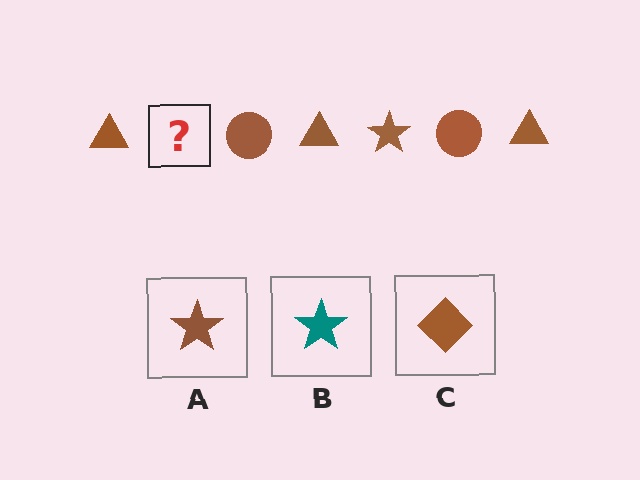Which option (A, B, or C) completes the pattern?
A.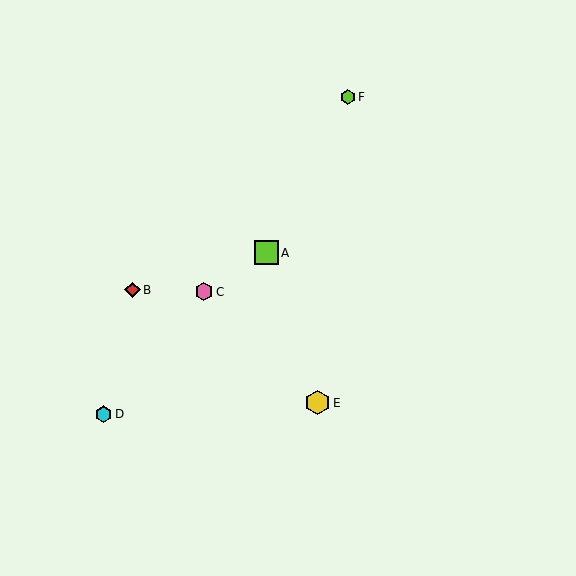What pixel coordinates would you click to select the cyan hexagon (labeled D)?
Click at (104, 414) to select the cyan hexagon D.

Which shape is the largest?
The yellow hexagon (labeled E) is the largest.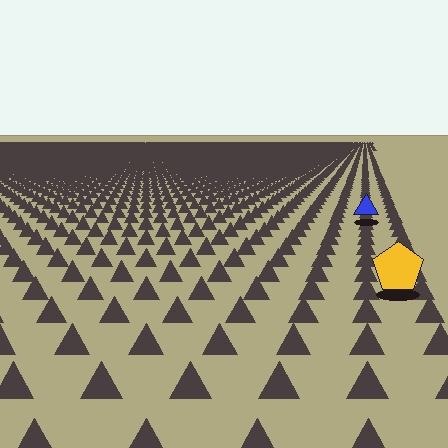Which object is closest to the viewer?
The yellow pentagon is closest. The texture marks near it are larger and more spread out.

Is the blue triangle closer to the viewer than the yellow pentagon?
No. The yellow pentagon is closer — you can tell from the texture gradient: the ground texture is coarser near it.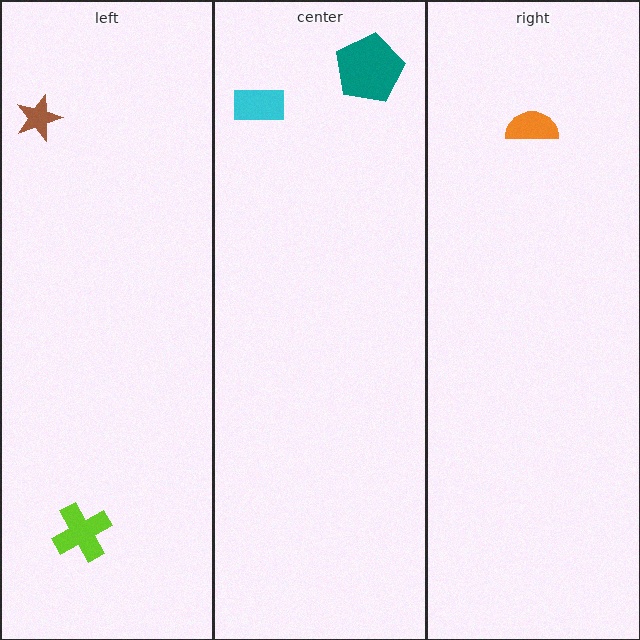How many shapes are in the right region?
1.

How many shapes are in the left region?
2.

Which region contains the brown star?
The left region.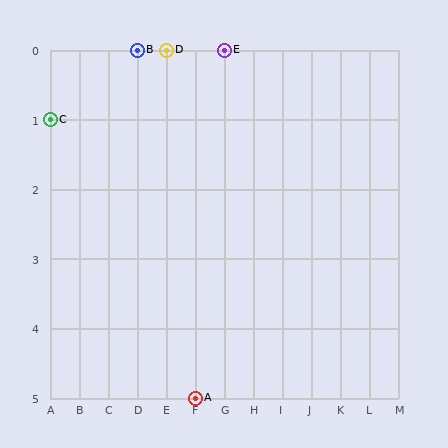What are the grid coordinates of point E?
Point E is at grid coordinates (G, 0).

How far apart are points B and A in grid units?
Points B and A are 2 columns and 5 rows apart (about 5.4 grid units diagonally).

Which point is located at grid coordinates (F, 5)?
Point A is at (F, 5).